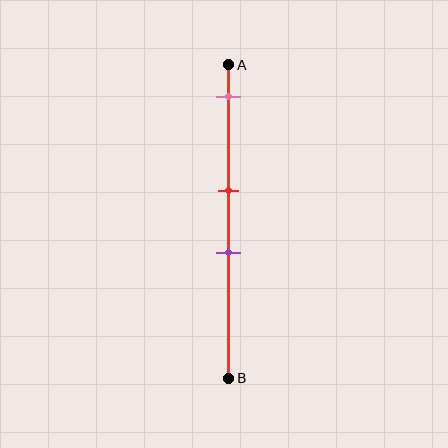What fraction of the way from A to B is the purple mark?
The purple mark is approximately 60% (0.6) of the way from A to B.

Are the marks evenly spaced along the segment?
No, the marks are not evenly spaced.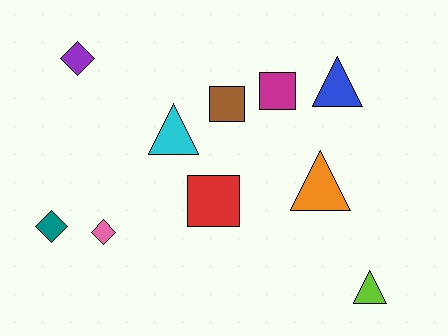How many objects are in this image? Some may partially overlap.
There are 10 objects.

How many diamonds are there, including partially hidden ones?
There are 3 diamonds.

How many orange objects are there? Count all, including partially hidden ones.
There is 1 orange object.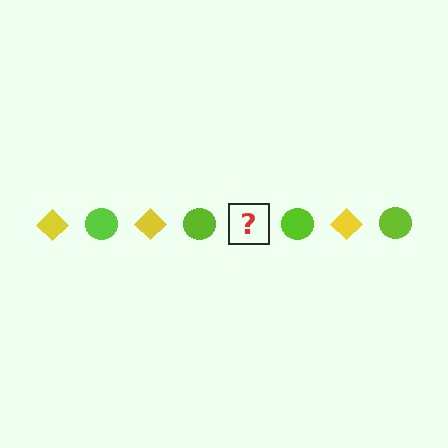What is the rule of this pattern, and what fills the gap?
The rule is that the pattern alternates between yellow diamond and lime circle. The gap should be filled with a yellow diamond.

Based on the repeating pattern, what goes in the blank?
The blank should be a yellow diamond.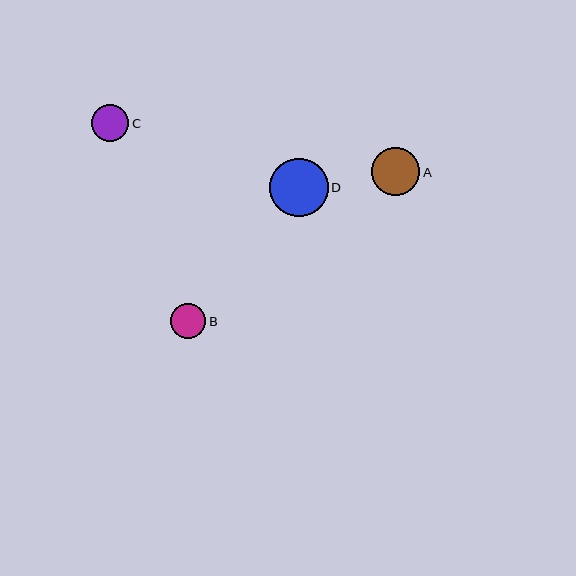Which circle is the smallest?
Circle B is the smallest with a size of approximately 35 pixels.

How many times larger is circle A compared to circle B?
Circle A is approximately 1.4 times the size of circle B.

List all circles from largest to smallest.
From largest to smallest: D, A, C, B.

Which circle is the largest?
Circle D is the largest with a size of approximately 58 pixels.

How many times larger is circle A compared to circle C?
Circle A is approximately 1.3 times the size of circle C.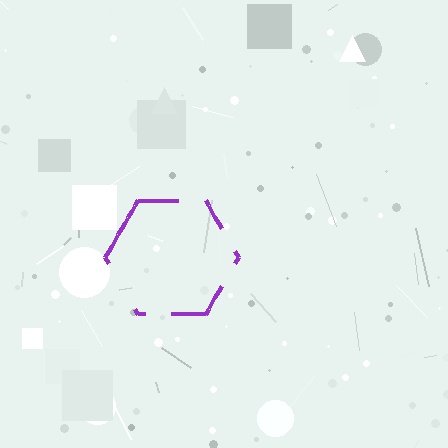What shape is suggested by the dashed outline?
The dashed outline suggests a hexagon.